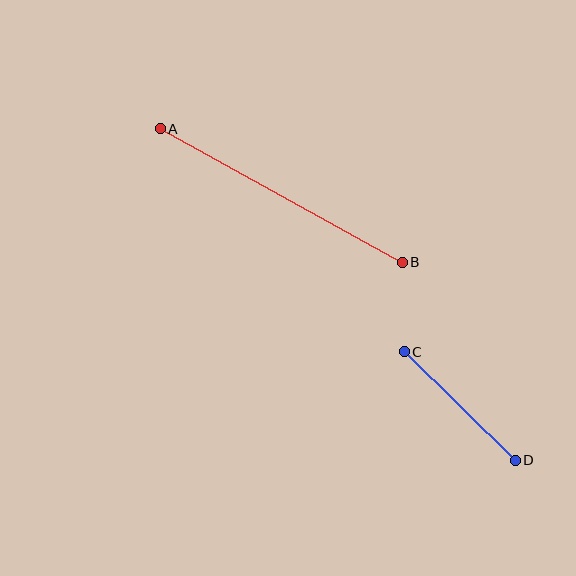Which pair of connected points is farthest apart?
Points A and B are farthest apart.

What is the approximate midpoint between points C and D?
The midpoint is at approximately (460, 406) pixels.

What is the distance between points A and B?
The distance is approximately 276 pixels.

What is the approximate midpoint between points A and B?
The midpoint is at approximately (281, 196) pixels.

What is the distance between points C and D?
The distance is approximately 155 pixels.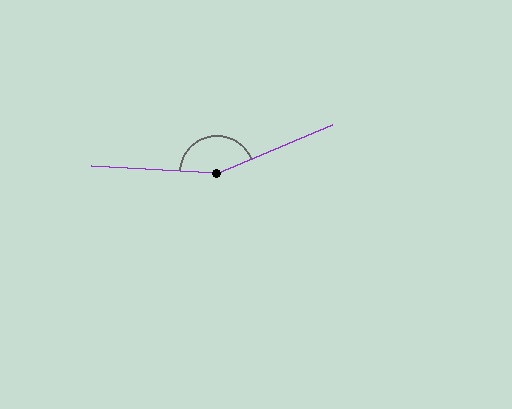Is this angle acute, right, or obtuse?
It is obtuse.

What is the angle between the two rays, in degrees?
Approximately 154 degrees.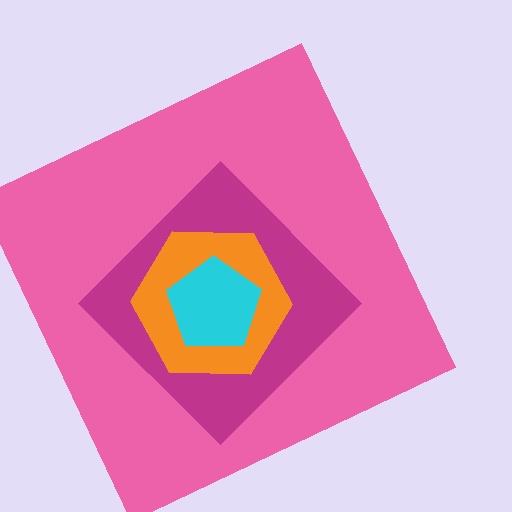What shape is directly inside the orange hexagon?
The cyan pentagon.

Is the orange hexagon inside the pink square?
Yes.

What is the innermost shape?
The cyan pentagon.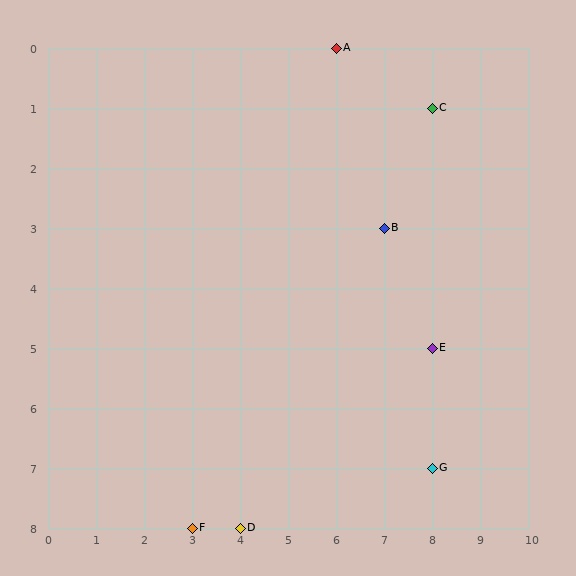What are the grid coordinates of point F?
Point F is at grid coordinates (3, 8).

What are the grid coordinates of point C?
Point C is at grid coordinates (8, 1).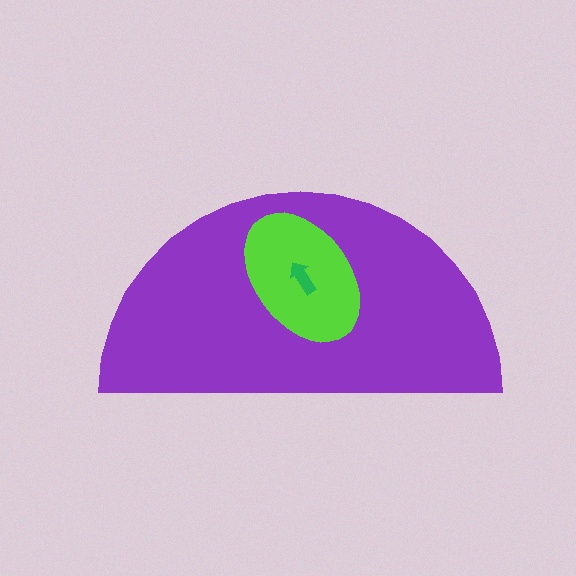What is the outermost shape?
The purple semicircle.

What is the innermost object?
The green arrow.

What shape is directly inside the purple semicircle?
The lime ellipse.